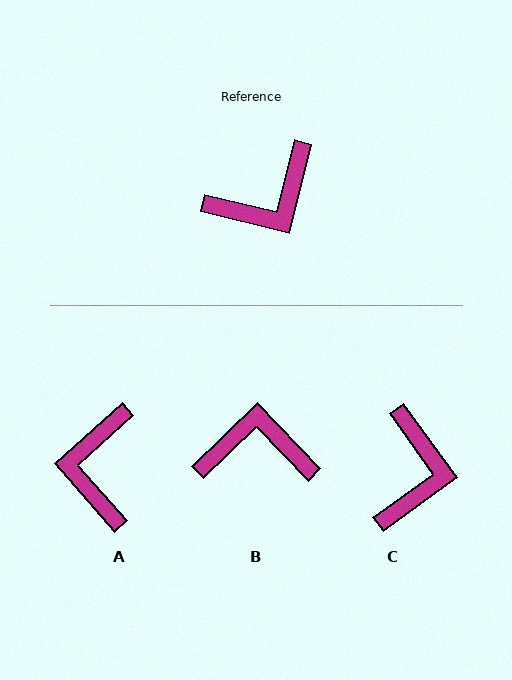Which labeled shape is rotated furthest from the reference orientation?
B, about 148 degrees away.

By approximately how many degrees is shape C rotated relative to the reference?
Approximately 50 degrees counter-clockwise.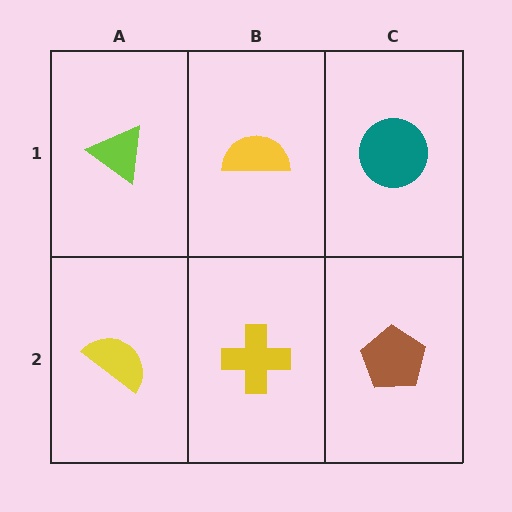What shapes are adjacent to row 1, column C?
A brown pentagon (row 2, column C), a yellow semicircle (row 1, column B).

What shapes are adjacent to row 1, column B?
A yellow cross (row 2, column B), a lime triangle (row 1, column A), a teal circle (row 1, column C).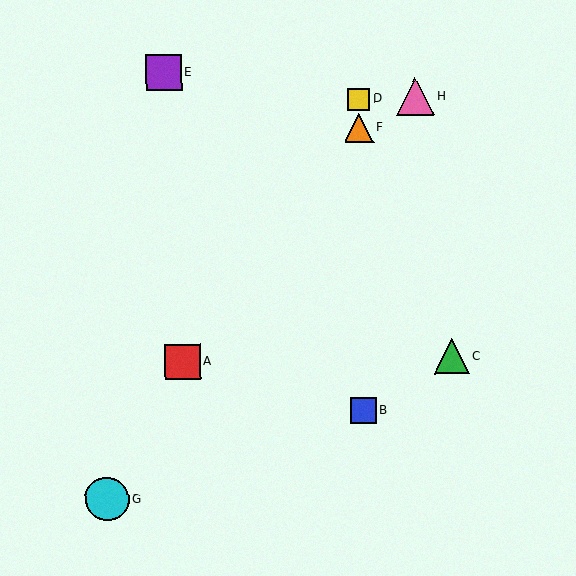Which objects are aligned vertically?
Objects B, D, F are aligned vertically.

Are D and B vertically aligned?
Yes, both are at x≈358.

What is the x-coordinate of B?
Object B is at x≈364.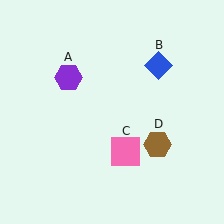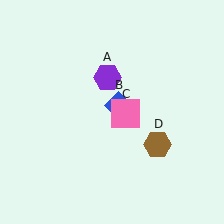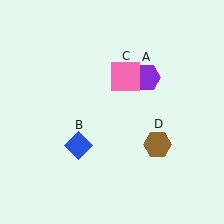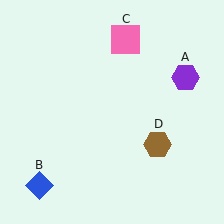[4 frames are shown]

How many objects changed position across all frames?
3 objects changed position: purple hexagon (object A), blue diamond (object B), pink square (object C).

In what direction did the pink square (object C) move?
The pink square (object C) moved up.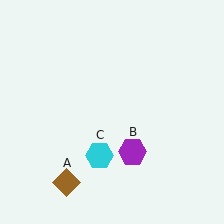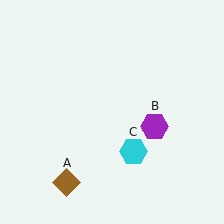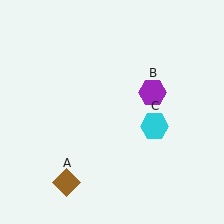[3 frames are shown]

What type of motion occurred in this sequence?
The purple hexagon (object B), cyan hexagon (object C) rotated counterclockwise around the center of the scene.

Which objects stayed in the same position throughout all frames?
Brown diamond (object A) remained stationary.